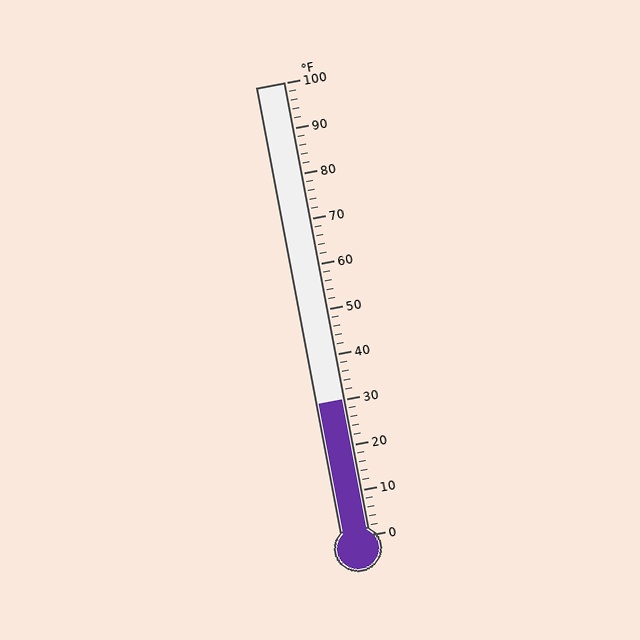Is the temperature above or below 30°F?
The temperature is at 30°F.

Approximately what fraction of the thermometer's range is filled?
The thermometer is filled to approximately 30% of its range.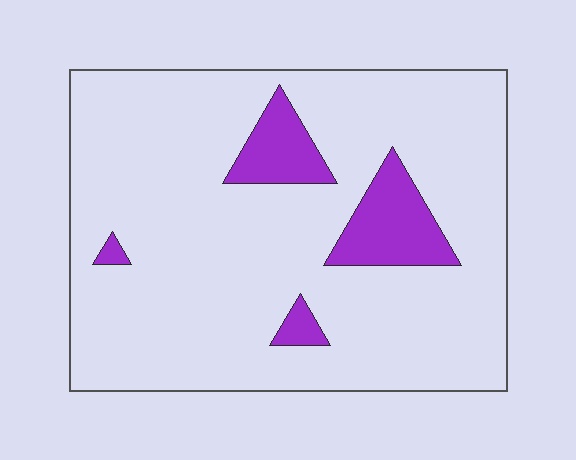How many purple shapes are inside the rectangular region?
4.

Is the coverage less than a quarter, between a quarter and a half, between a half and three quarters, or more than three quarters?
Less than a quarter.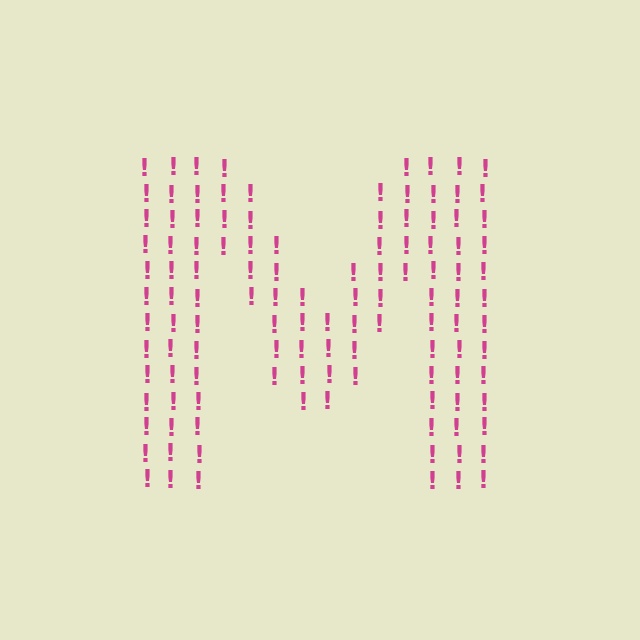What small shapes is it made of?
It is made of small exclamation marks.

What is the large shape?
The large shape is the letter M.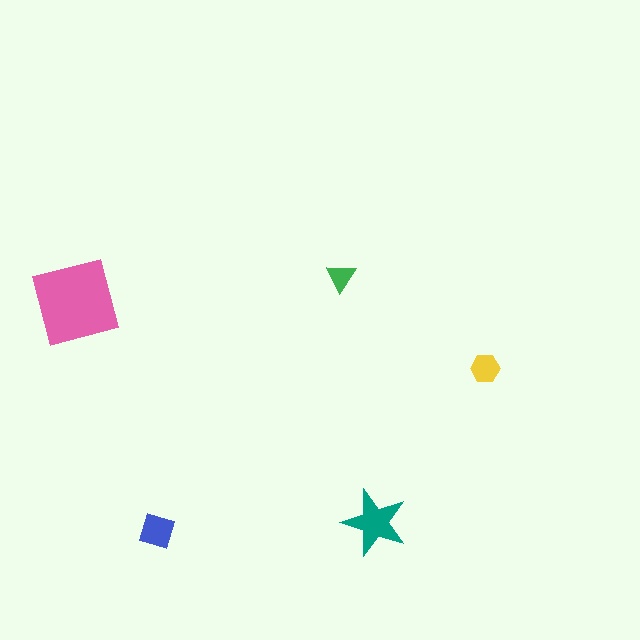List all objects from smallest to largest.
The green triangle, the yellow hexagon, the blue square, the teal star, the pink square.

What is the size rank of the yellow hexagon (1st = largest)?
4th.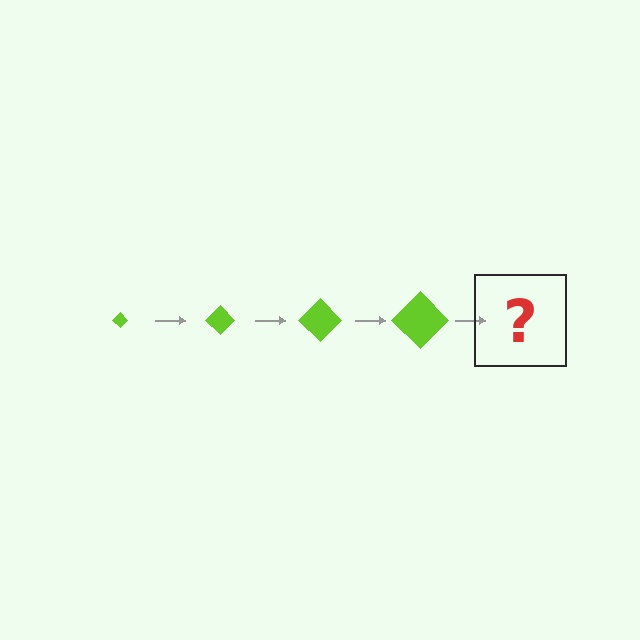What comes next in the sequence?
The next element should be a lime diamond, larger than the previous one.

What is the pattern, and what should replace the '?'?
The pattern is that the diamond gets progressively larger each step. The '?' should be a lime diamond, larger than the previous one.